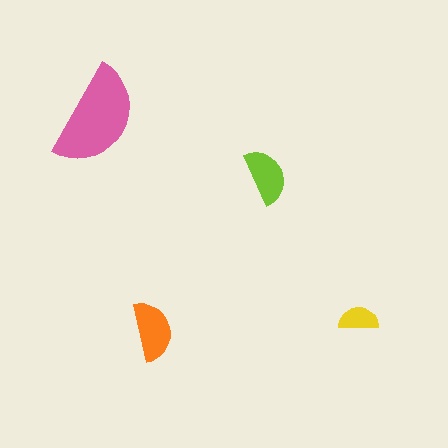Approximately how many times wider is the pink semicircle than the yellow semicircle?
About 2.5 times wider.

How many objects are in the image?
There are 4 objects in the image.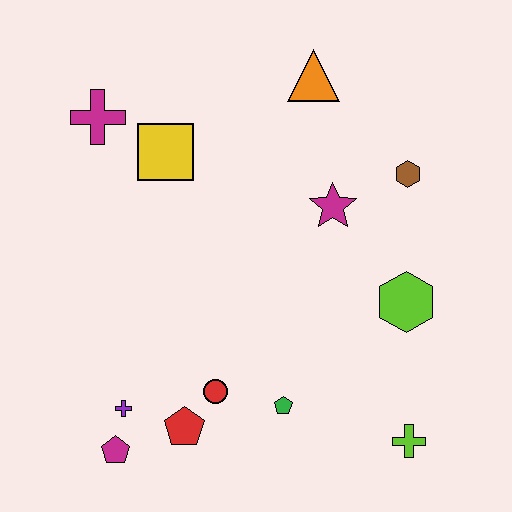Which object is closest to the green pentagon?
The red circle is closest to the green pentagon.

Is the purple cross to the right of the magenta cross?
Yes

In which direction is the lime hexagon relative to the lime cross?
The lime hexagon is above the lime cross.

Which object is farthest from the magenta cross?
The lime cross is farthest from the magenta cross.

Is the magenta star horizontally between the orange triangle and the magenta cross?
No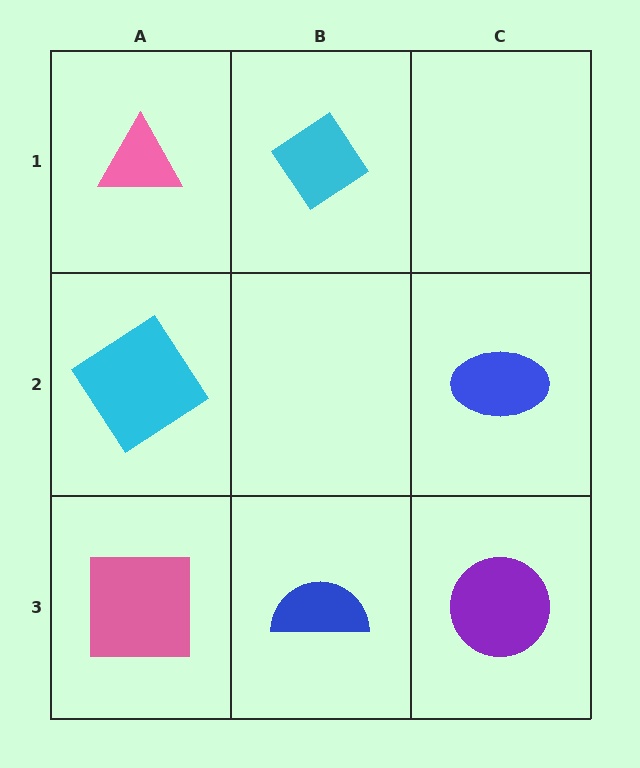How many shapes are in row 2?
2 shapes.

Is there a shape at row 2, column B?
No, that cell is empty.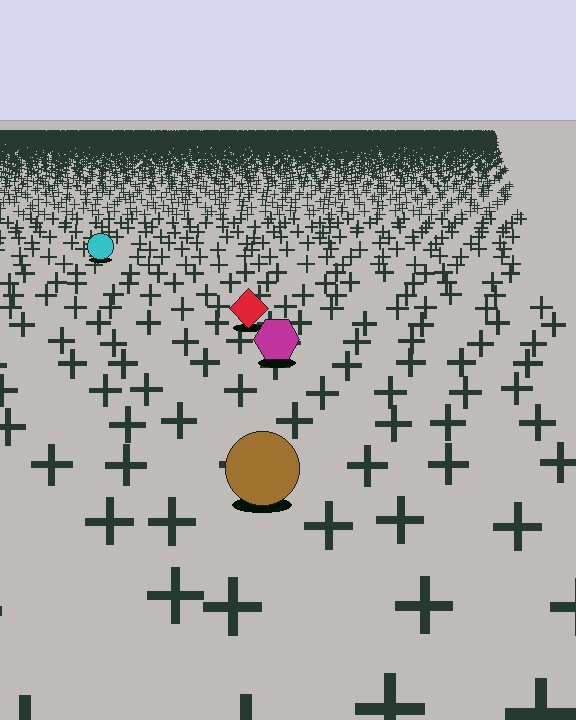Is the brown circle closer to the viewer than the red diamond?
Yes. The brown circle is closer — you can tell from the texture gradient: the ground texture is coarser near it.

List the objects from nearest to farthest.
From nearest to farthest: the brown circle, the magenta hexagon, the red diamond, the cyan circle.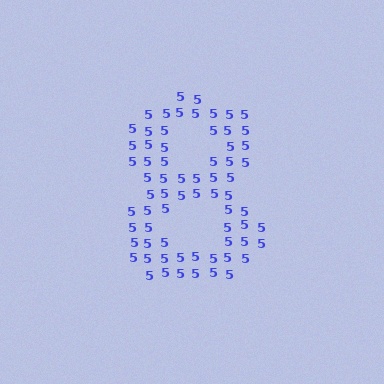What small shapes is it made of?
It is made of small digit 5's.